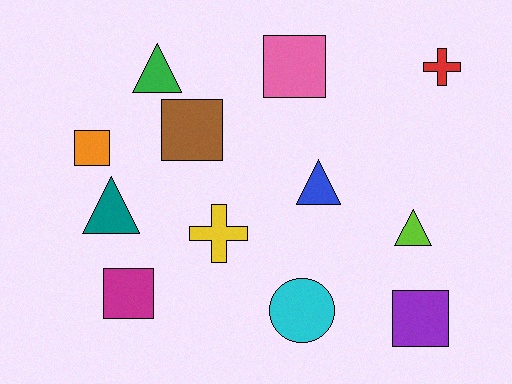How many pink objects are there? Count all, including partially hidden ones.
There is 1 pink object.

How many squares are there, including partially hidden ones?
There are 5 squares.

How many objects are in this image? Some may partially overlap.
There are 12 objects.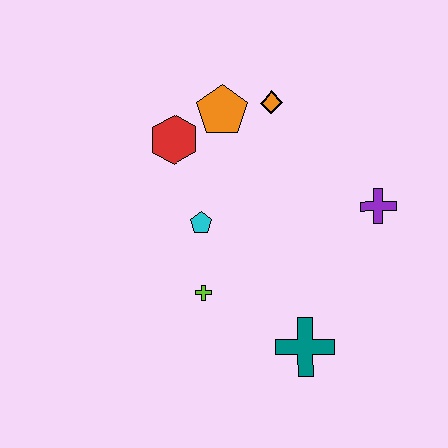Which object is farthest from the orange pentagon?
The teal cross is farthest from the orange pentagon.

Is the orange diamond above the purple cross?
Yes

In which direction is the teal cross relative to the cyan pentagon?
The teal cross is below the cyan pentagon.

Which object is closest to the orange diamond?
The orange pentagon is closest to the orange diamond.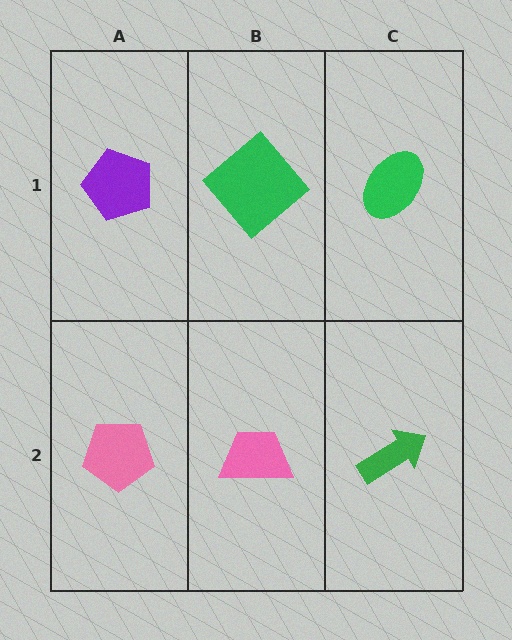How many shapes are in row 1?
3 shapes.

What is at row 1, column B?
A green diamond.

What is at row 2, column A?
A pink pentagon.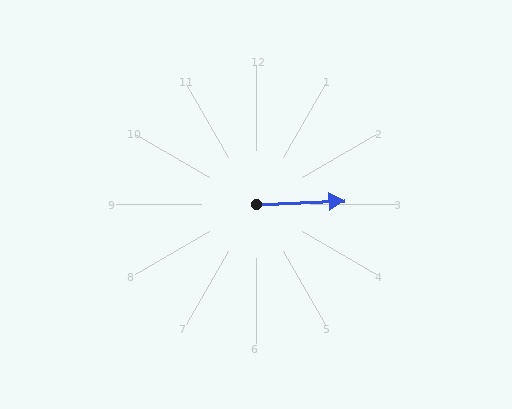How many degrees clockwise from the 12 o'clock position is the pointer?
Approximately 87 degrees.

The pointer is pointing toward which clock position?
Roughly 3 o'clock.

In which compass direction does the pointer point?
East.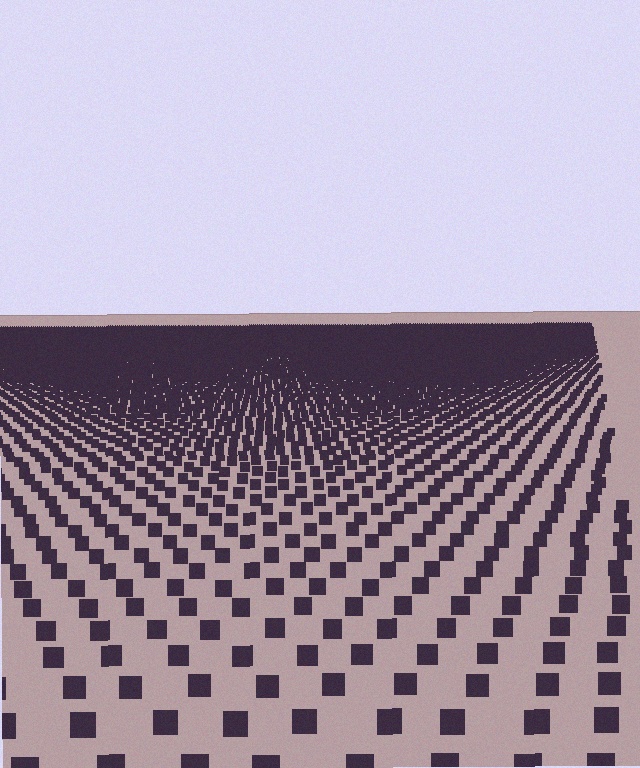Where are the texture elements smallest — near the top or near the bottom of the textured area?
Near the top.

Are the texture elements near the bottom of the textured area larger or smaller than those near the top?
Larger. Near the bottom, elements are closer to the viewer and appear at a bigger on-screen size.